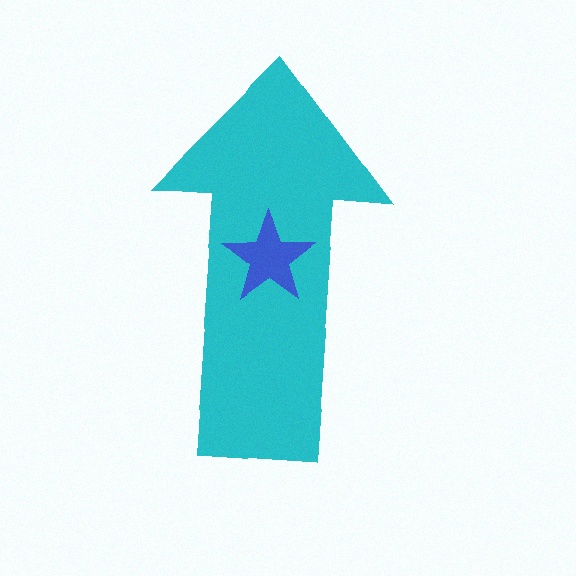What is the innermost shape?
The blue star.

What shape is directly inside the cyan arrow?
The blue star.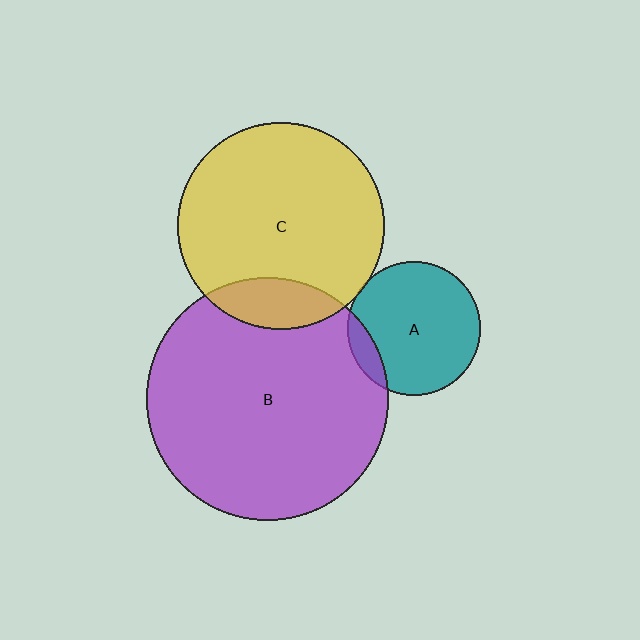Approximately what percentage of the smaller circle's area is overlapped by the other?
Approximately 15%.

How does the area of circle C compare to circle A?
Approximately 2.4 times.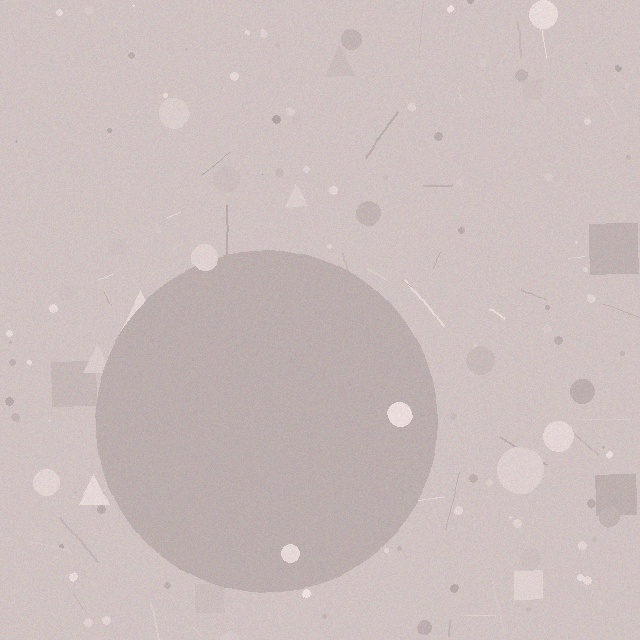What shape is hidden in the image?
A circle is hidden in the image.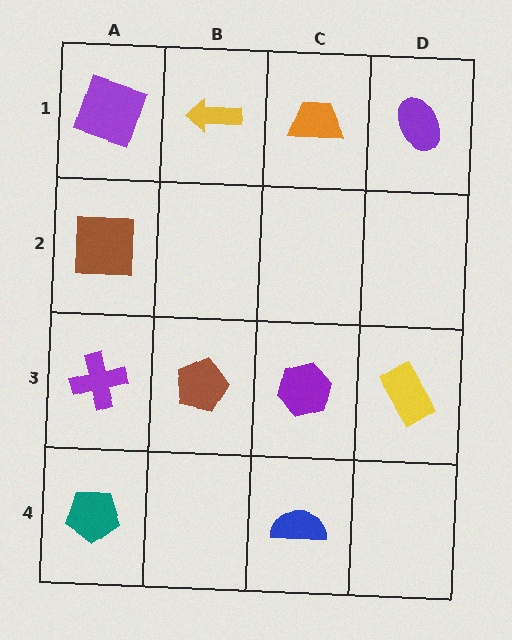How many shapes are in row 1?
4 shapes.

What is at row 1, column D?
A purple ellipse.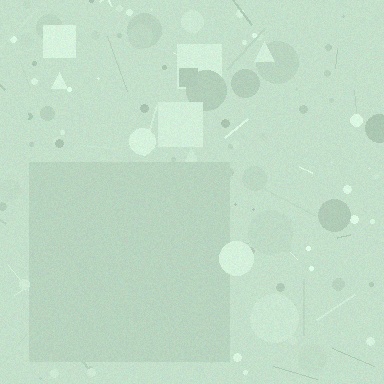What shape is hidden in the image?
A square is hidden in the image.